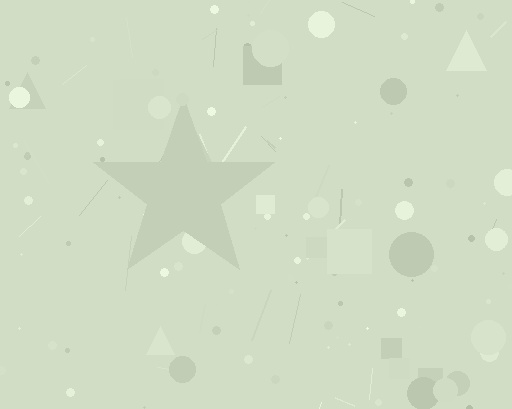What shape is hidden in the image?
A star is hidden in the image.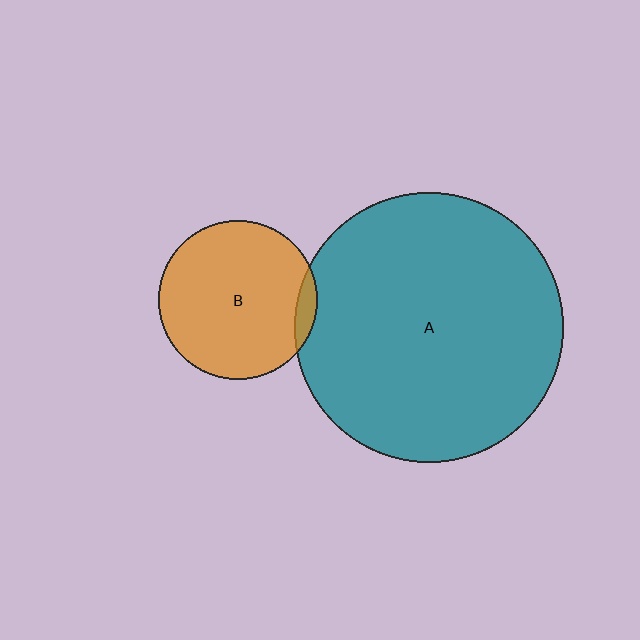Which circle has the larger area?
Circle A (teal).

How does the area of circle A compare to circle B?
Approximately 2.9 times.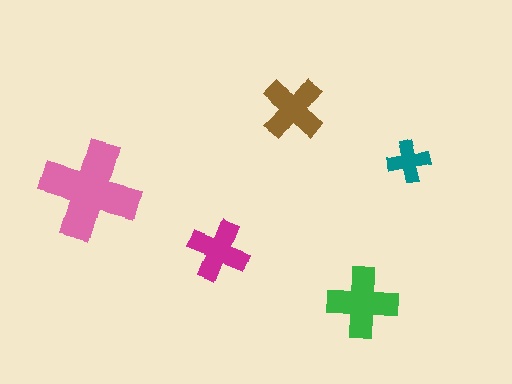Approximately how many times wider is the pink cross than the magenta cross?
About 1.5 times wider.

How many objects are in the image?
There are 5 objects in the image.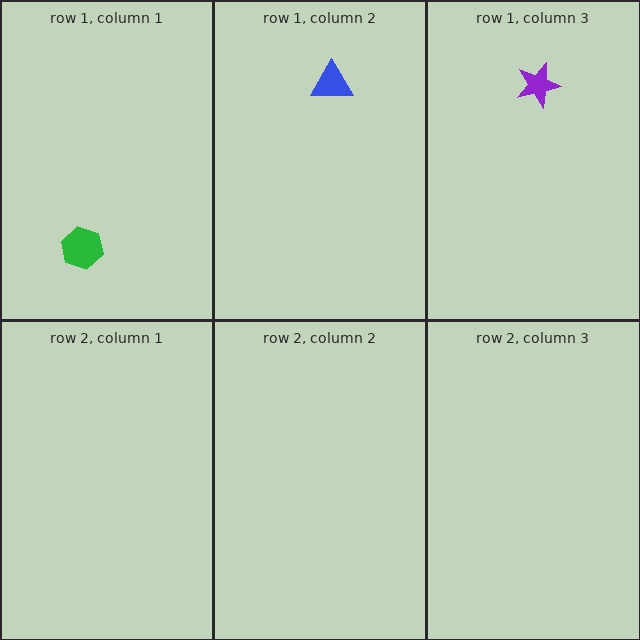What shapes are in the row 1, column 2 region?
The blue triangle.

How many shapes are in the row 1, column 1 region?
1.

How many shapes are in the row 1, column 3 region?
1.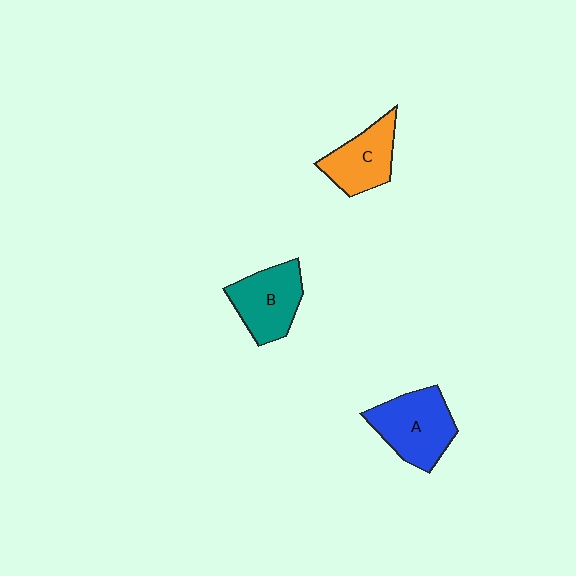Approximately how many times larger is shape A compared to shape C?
Approximately 1.3 times.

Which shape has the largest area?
Shape A (blue).